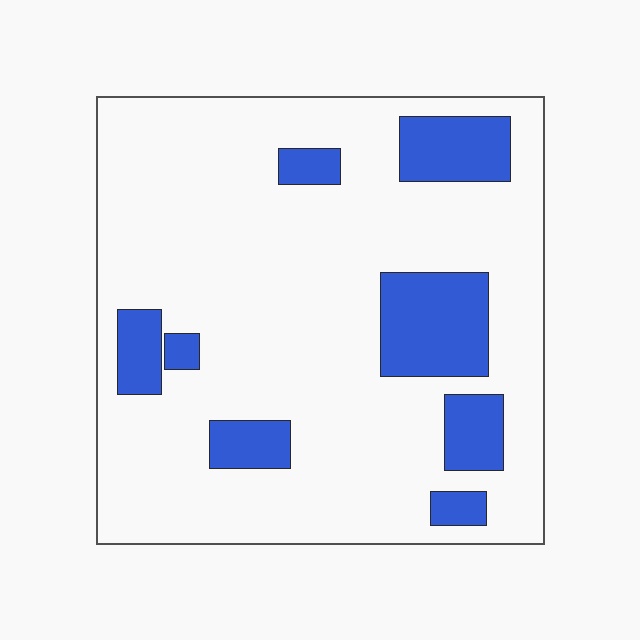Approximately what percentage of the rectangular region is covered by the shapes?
Approximately 20%.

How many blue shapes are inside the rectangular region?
8.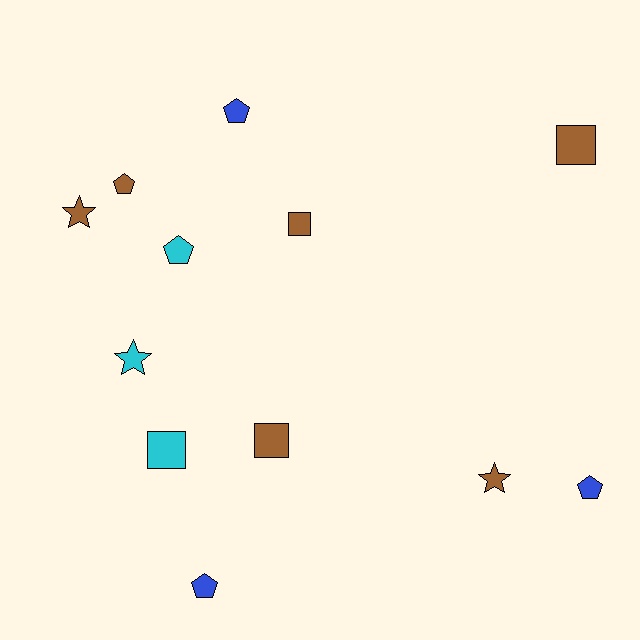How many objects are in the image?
There are 12 objects.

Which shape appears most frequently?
Pentagon, with 5 objects.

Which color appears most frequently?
Brown, with 6 objects.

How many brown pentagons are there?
There is 1 brown pentagon.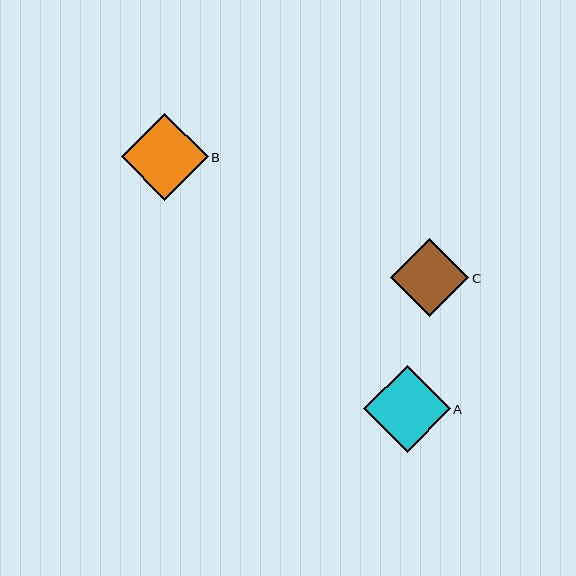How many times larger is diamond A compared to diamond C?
Diamond A is approximately 1.1 times the size of diamond C.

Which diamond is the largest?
Diamond B is the largest with a size of approximately 87 pixels.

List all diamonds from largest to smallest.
From largest to smallest: B, A, C.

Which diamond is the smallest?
Diamond C is the smallest with a size of approximately 78 pixels.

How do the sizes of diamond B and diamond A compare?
Diamond B and diamond A are approximately the same size.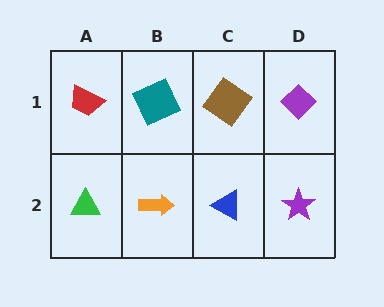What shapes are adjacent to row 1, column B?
An orange arrow (row 2, column B), a red trapezoid (row 1, column A), a brown diamond (row 1, column C).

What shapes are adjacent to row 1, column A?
A green triangle (row 2, column A), a teal square (row 1, column B).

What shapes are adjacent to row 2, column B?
A teal square (row 1, column B), a green triangle (row 2, column A), a blue triangle (row 2, column C).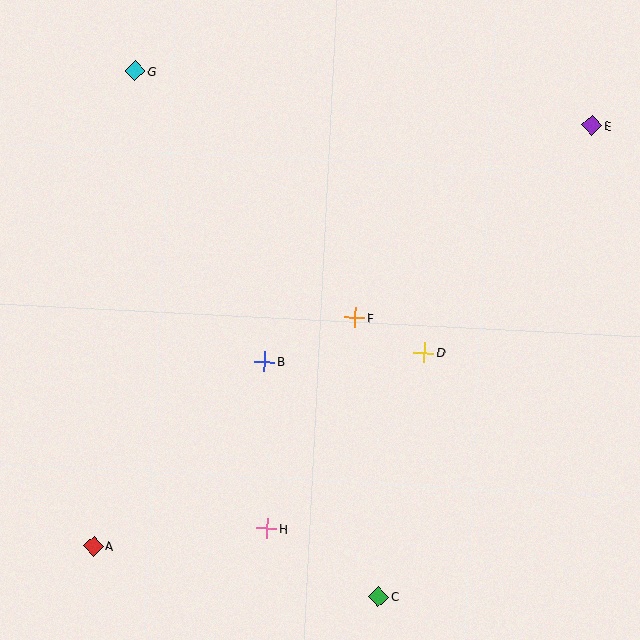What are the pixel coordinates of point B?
Point B is at (265, 362).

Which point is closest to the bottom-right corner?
Point C is closest to the bottom-right corner.